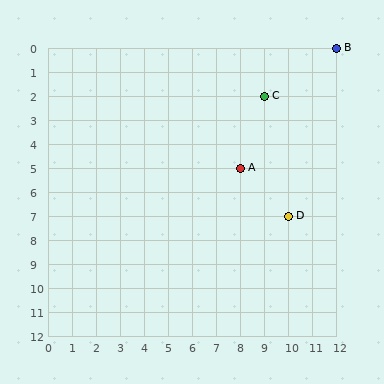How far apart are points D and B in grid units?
Points D and B are 2 columns and 7 rows apart (about 7.3 grid units diagonally).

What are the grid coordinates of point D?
Point D is at grid coordinates (10, 7).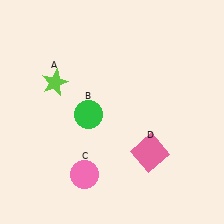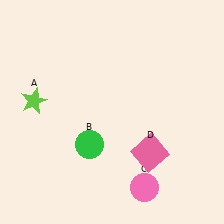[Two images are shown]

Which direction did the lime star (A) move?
The lime star (A) moved left.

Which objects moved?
The objects that moved are: the lime star (A), the green circle (B), the pink circle (C).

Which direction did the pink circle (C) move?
The pink circle (C) moved right.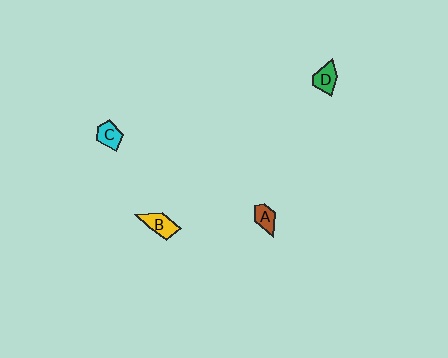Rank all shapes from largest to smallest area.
From largest to smallest: B (yellow), D (green), C (cyan), A (brown).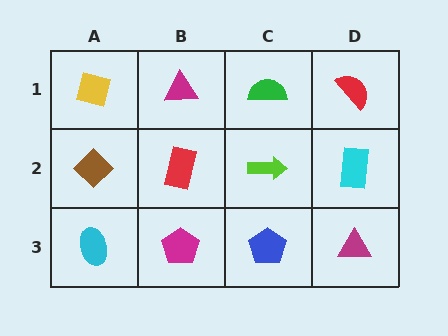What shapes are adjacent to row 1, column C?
A lime arrow (row 2, column C), a magenta triangle (row 1, column B), a red semicircle (row 1, column D).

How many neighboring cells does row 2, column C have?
4.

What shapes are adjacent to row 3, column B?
A red rectangle (row 2, column B), a cyan ellipse (row 3, column A), a blue pentagon (row 3, column C).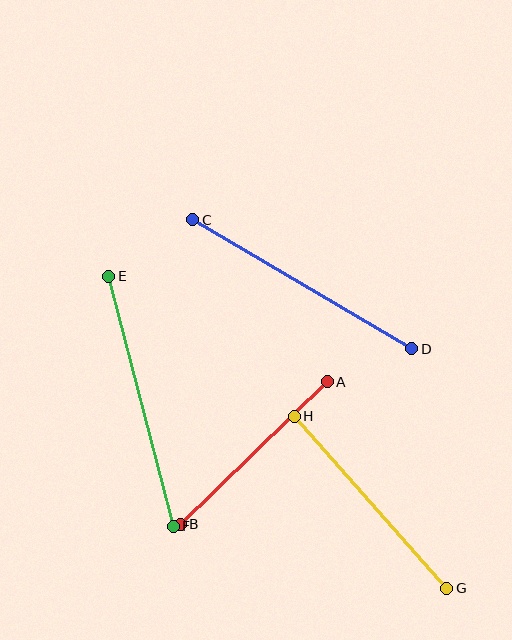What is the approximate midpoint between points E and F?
The midpoint is at approximately (141, 401) pixels.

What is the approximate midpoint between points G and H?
The midpoint is at approximately (371, 502) pixels.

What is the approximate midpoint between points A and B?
The midpoint is at approximately (254, 453) pixels.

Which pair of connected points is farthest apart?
Points E and F are farthest apart.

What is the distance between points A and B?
The distance is approximately 205 pixels.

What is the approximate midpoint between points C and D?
The midpoint is at approximately (302, 284) pixels.